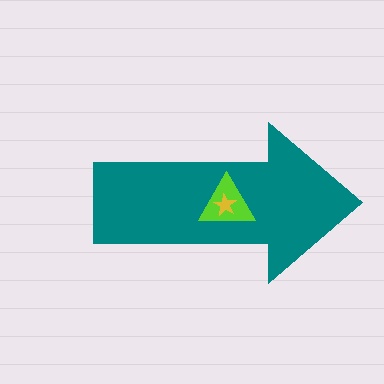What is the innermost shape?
The yellow star.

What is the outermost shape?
The teal arrow.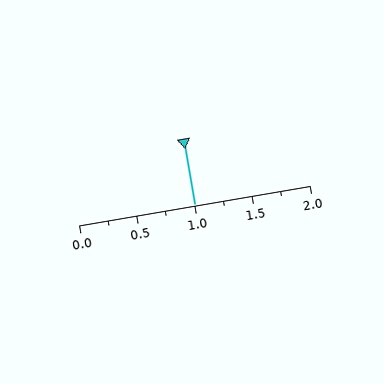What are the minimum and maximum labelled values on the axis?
The axis runs from 0.0 to 2.0.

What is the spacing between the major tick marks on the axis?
The major ticks are spaced 0.5 apart.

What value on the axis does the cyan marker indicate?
The marker indicates approximately 1.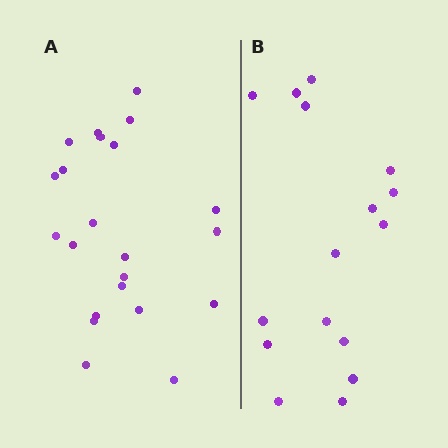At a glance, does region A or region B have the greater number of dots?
Region A (the left region) has more dots.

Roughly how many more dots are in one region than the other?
Region A has about 6 more dots than region B.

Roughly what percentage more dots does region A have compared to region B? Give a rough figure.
About 40% more.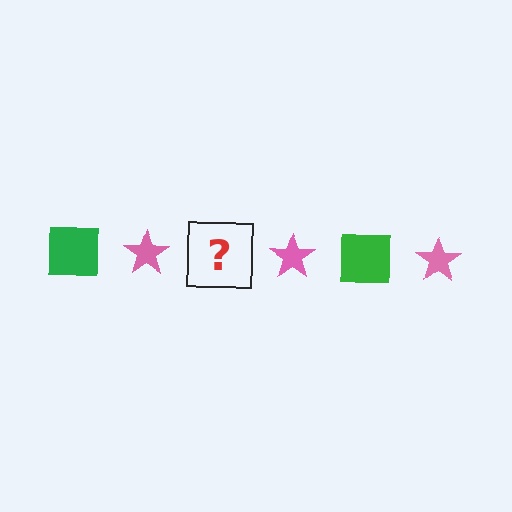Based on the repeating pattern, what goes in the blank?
The blank should be a green square.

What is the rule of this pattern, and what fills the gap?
The rule is that the pattern alternates between green square and pink star. The gap should be filled with a green square.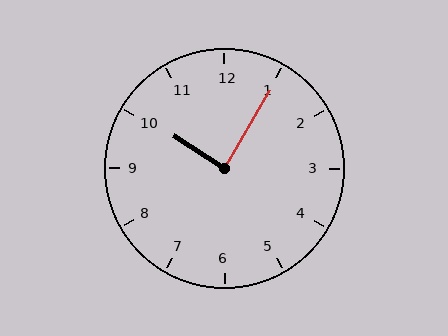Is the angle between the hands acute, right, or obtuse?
It is right.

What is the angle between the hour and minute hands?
Approximately 88 degrees.